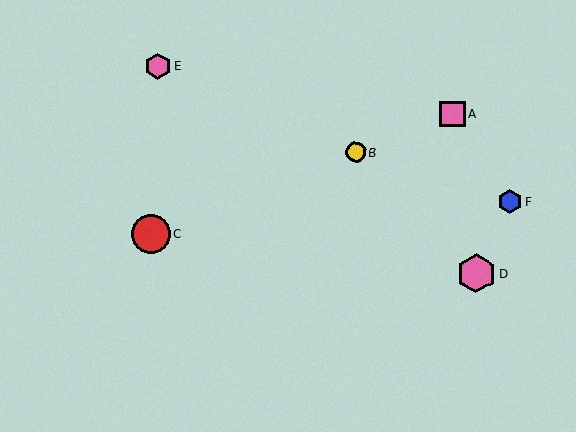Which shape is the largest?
The red circle (labeled C) is the largest.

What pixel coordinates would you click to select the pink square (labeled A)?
Click at (452, 114) to select the pink square A.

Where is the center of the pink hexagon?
The center of the pink hexagon is at (158, 66).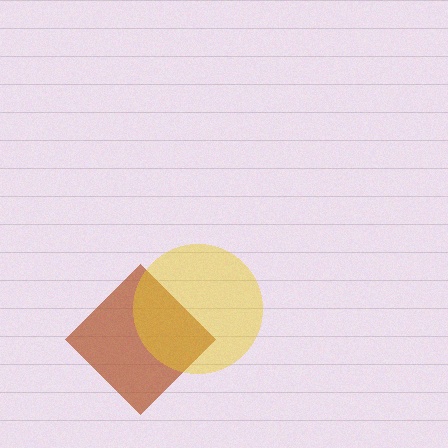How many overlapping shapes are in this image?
There are 2 overlapping shapes in the image.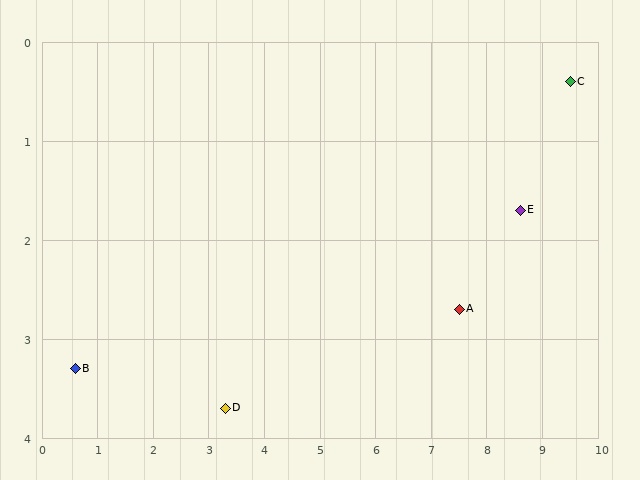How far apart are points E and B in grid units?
Points E and B are about 8.2 grid units apart.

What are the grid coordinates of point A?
Point A is at approximately (7.5, 2.7).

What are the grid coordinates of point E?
Point E is at approximately (8.6, 1.7).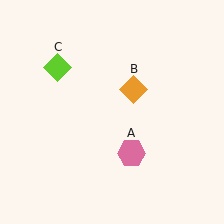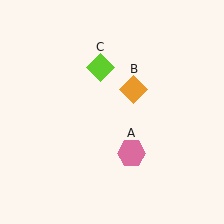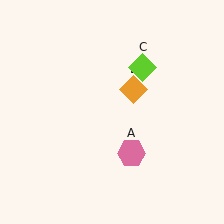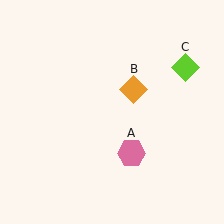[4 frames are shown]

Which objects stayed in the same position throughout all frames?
Pink hexagon (object A) and orange diamond (object B) remained stationary.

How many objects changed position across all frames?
1 object changed position: lime diamond (object C).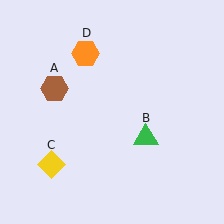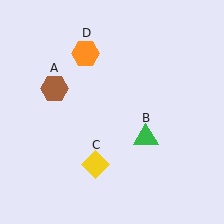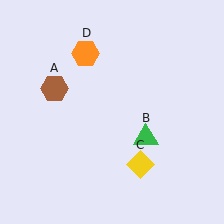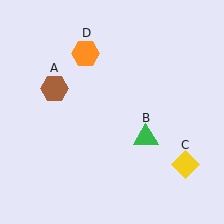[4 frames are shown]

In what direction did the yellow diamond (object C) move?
The yellow diamond (object C) moved right.